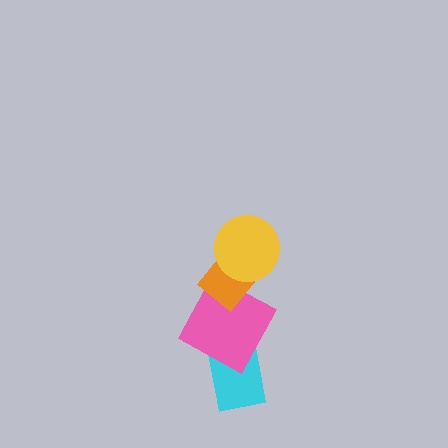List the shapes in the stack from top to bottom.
From top to bottom: the yellow circle, the orange rectangle, the pink square, the cyan rectangle.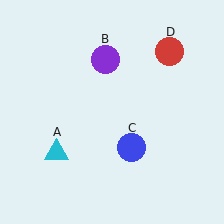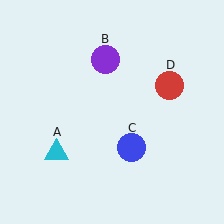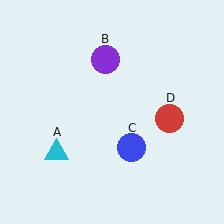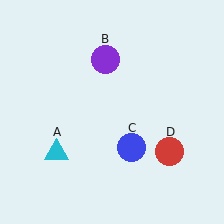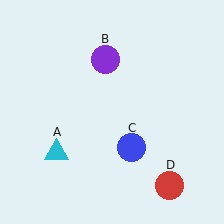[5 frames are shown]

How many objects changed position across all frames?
1 object changed position: red circle (object D).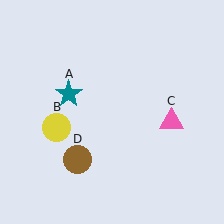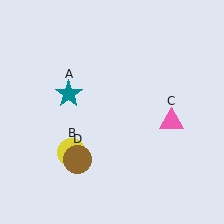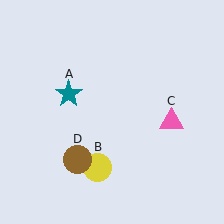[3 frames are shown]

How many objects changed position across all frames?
1 object changed position: yellow circle (object B).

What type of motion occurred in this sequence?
The yellow circle (object B) rotated counterclockwise around the center of the scene.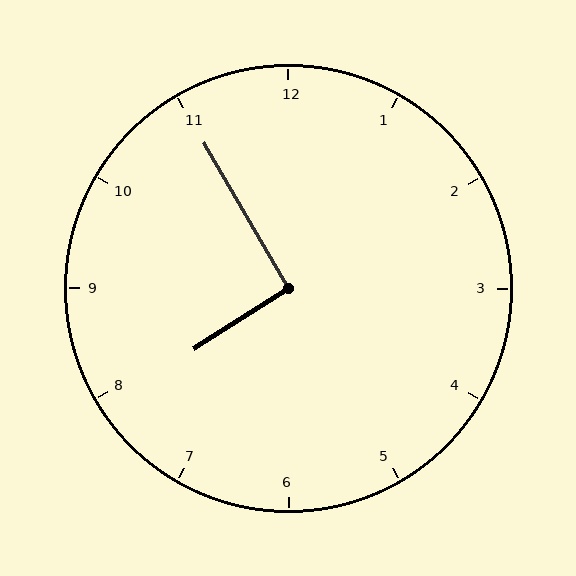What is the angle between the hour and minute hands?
Approximately 92 degrees.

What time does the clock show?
7:55.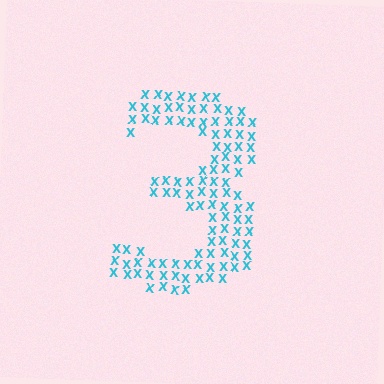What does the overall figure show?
The overall figure shows the digit 3.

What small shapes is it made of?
It is made of small letter X's.